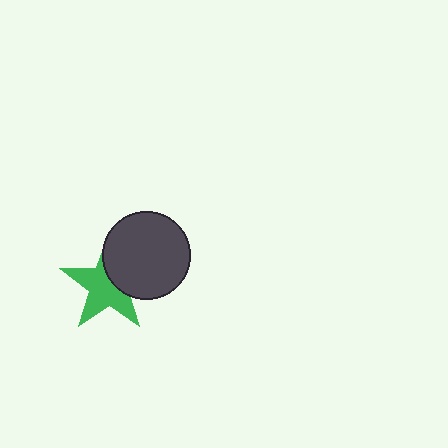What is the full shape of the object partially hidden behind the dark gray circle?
The partially hidden object is a green star.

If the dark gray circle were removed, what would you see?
You would see the complete green star.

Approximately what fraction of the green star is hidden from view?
Roughly 38% of the green star is hidden behind the dark gray circle.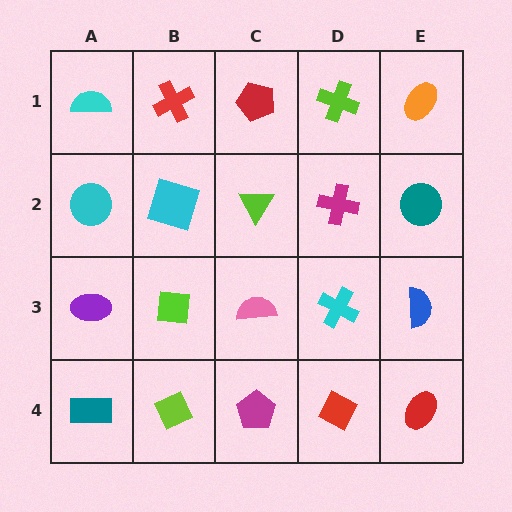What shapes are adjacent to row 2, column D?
A lime cross (row 1, column D), a cyan cross (row 3, column D), a lime triangle (row 2, column C), a teal circle (row 2, column E).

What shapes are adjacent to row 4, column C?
A pink semicircle (row 3, column C), a lime diamond (row 4, column B), a red diamond (row 4, column D).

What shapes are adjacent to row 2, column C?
A red pentagon (row 1, column C), a pink semicircle (row 3, column C), a cyan square (row 2, column B), a magenta cross (row 2, column D).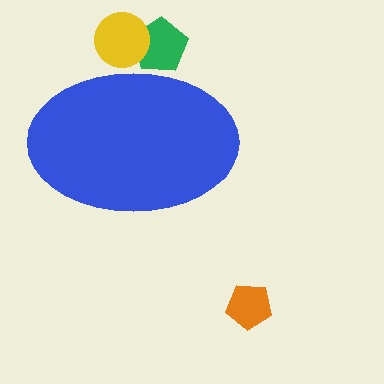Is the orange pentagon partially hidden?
No, the orange pentagon is fully visible.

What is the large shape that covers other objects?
A blue ellipse.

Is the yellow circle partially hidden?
Yes, the yellow circle is partially hidden behind the blue ellipse.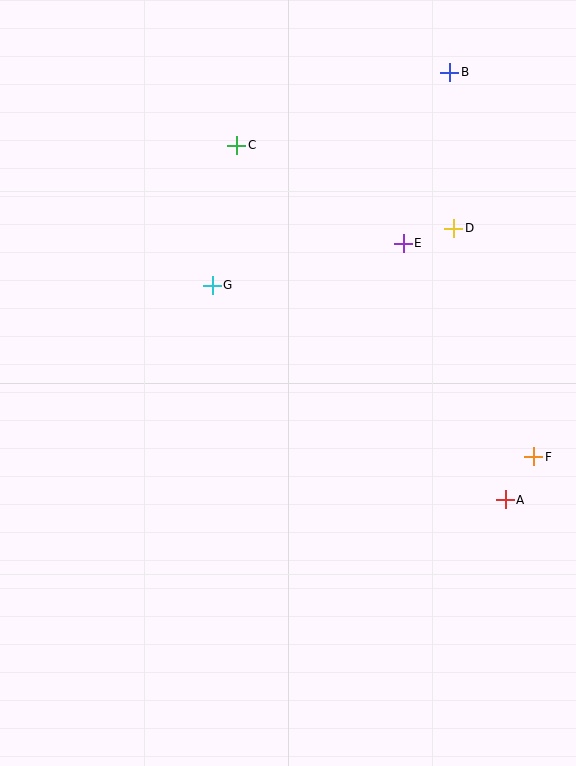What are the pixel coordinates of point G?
Point G is at (212, 285).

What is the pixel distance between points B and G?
The distance between B and G is 319 pixels.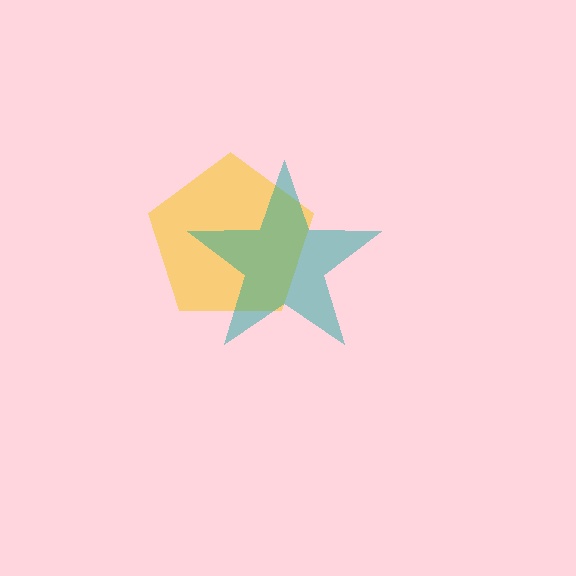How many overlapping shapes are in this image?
There are 2 overlapping shapes in the image.